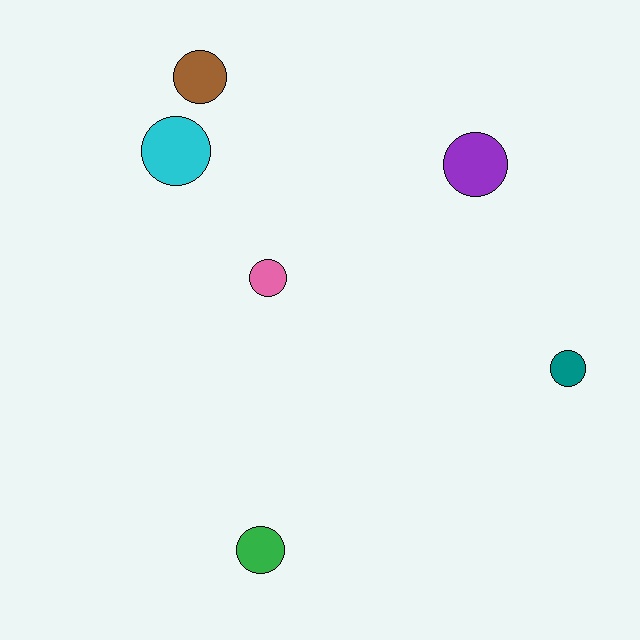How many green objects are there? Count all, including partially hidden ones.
There is 1 green object.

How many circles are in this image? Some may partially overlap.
There are 6 circles.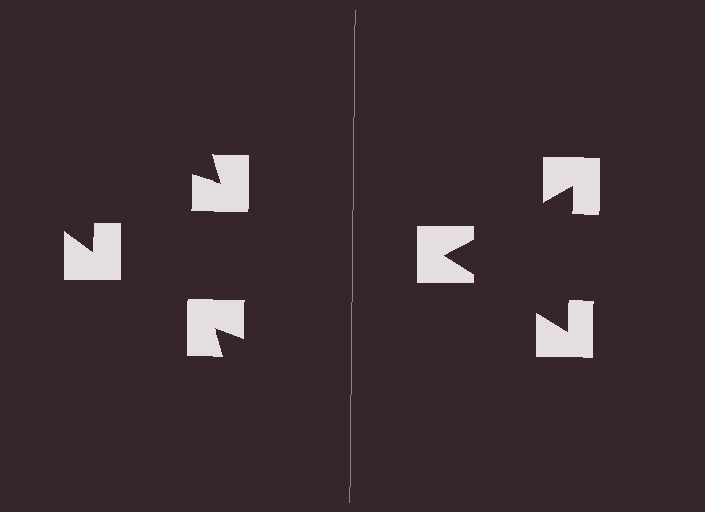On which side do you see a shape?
An illusory triangle appears on the right side. On the left side the wedge cuts are rotated, so no coherent shape forms.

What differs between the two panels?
The notched squares are positioned identically on both sides; only the wedge orientations differ. On the right they align to a triangle; on the left they are misaligned.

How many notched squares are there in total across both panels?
6 — 3 on each side.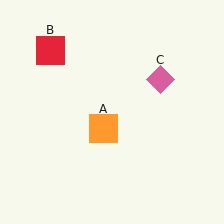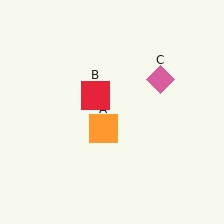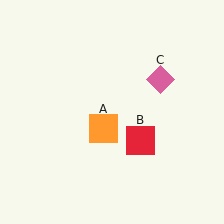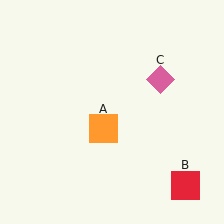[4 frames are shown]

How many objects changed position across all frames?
1 object changed position: red square (object B).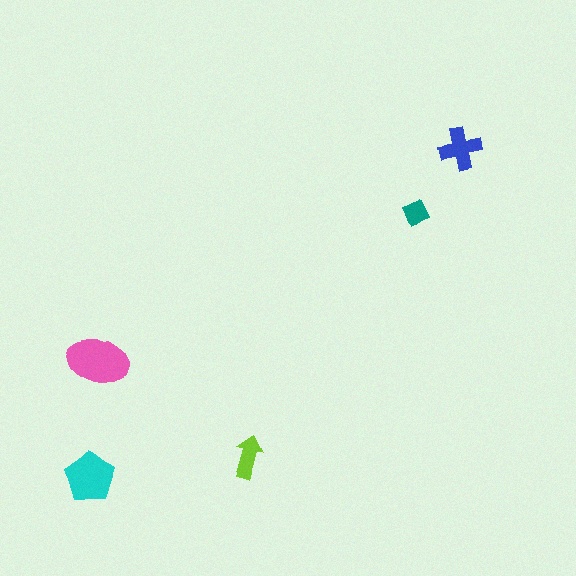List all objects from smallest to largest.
The teal diamond, the lime arrow, the blue cross, the cyan pentagon, the pink ellipse.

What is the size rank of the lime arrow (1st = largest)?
4th.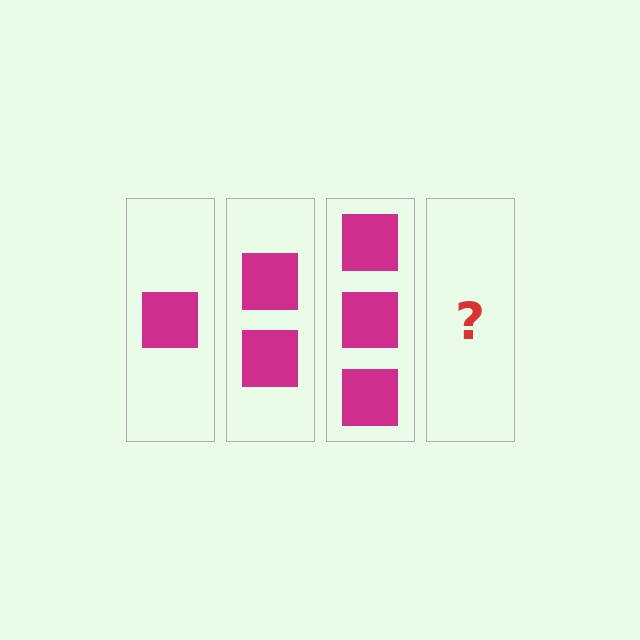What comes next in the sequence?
The next element should be 4 squares.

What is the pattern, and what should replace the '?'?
The pattern is that each step adds one more square. The '?' should be 4 squares.